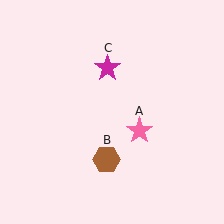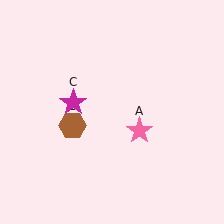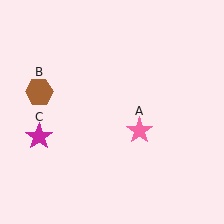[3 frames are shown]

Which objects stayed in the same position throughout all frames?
Pink star (object A) remained stationary.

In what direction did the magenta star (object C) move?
The magenta star (object C) moved down and to the left.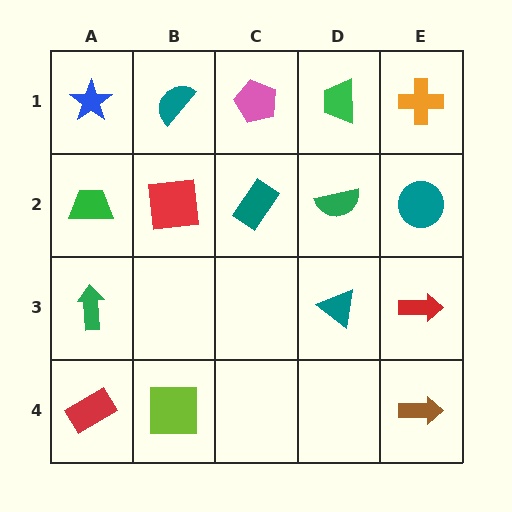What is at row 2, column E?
A teal circle.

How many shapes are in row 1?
5 shapes.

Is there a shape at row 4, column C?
No, that cell is empty.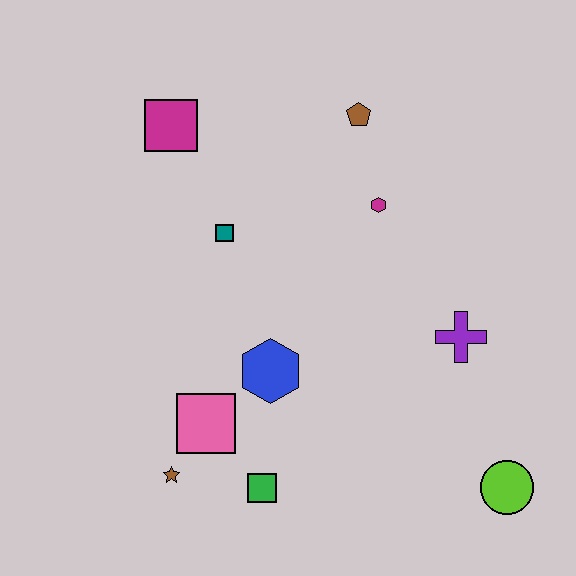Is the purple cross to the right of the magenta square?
Yes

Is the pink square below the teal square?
Yes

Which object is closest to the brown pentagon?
The magenta hexagon is closest to the brown pentagon.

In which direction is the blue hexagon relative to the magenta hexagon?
The blue hexagon is below the magenta hexagon.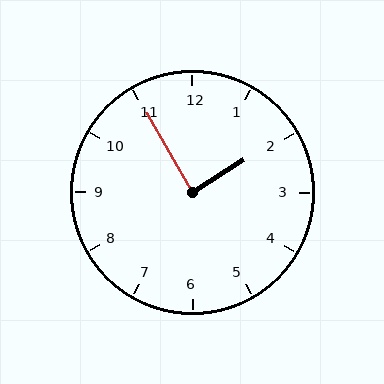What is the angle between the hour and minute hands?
Approximately 88 degrees.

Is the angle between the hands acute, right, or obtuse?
It is right.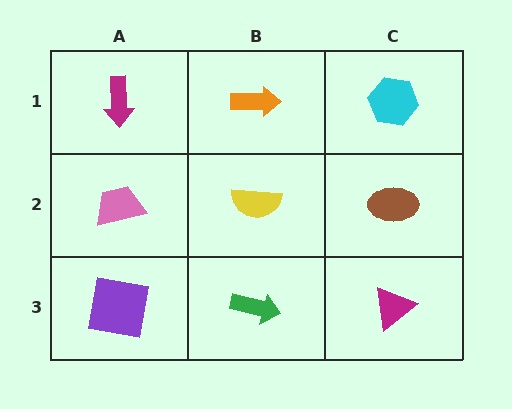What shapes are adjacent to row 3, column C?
A brown ellipse (row 2, column C), a green arrow (row 3, column B).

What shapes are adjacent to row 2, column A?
A magenta arrow (row 1, column A), a purple square (row 3, column A), a yellow semicircle (row 2, column B).